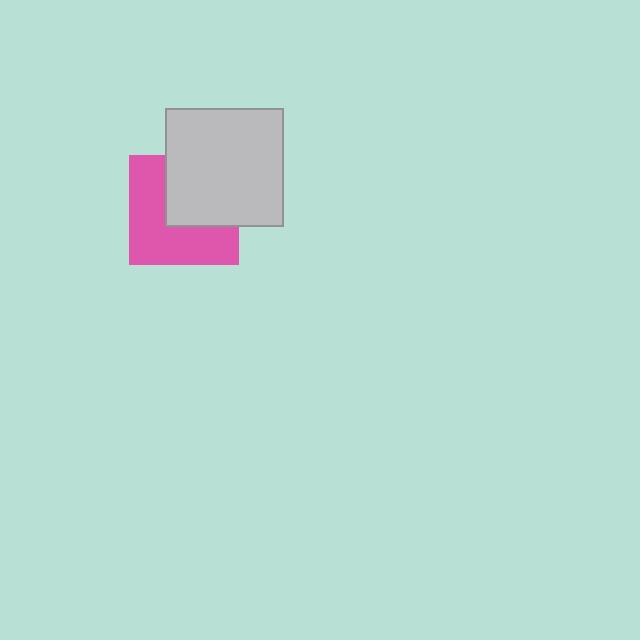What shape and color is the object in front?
The object in front is a light gray square.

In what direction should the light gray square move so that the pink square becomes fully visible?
The light gray square should move toward the upper-right. That is the shortest direction to clear the overlap and leave the pink square fully visible.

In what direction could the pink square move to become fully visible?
The pink square could move toward the lower-left. That would shift it out from behind the light gray square entirely.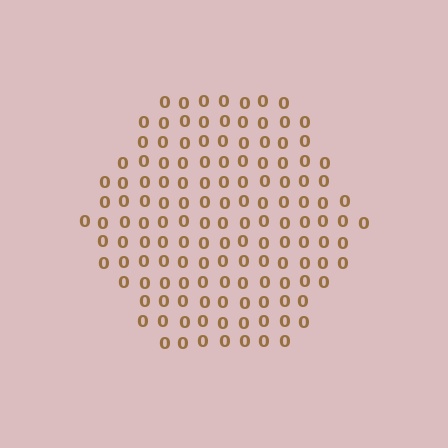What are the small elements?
The small elements are digit 0's.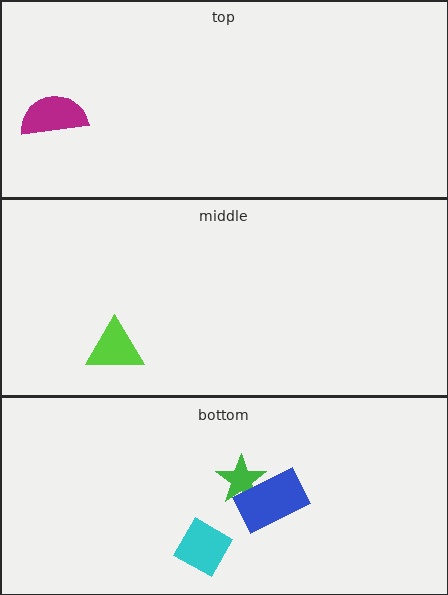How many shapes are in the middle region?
1.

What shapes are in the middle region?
The lime triangle.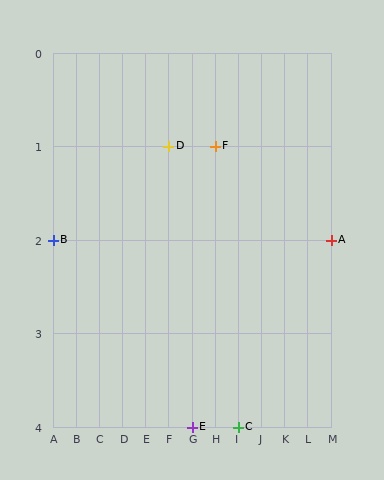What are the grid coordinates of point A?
Point A is at grid coordinates (M, 2).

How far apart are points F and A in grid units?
Points F and A are 5 columns and 1 row apart (about 5.1 grid units diagonally).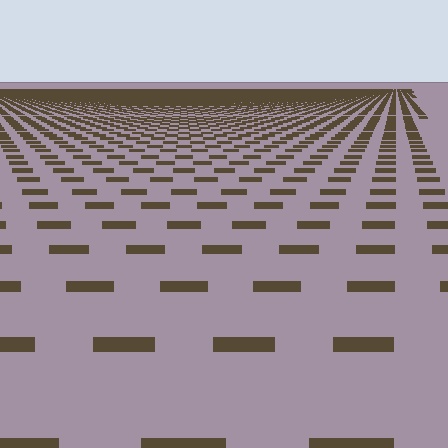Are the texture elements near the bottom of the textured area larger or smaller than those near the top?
Larger. Near the bottom, elements are closer to the viewer and appear at a bigger on-screen size.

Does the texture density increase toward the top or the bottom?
Density increases toward the top.